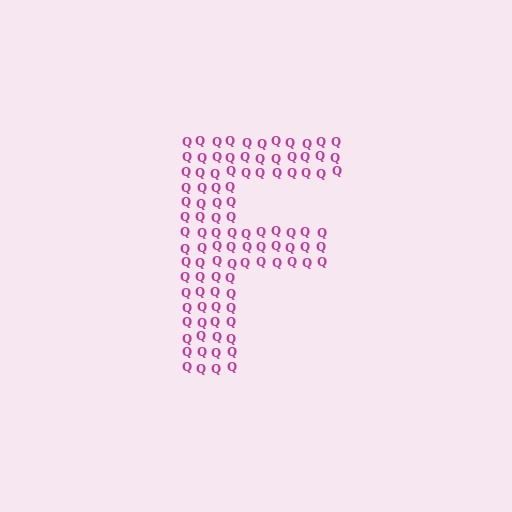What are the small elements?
The small elements are letter Q's.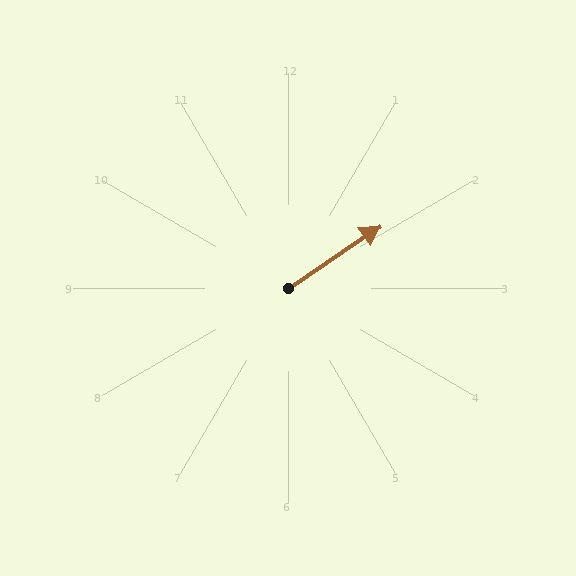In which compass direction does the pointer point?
Northeast.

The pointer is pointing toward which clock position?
Roughly 2 o'clock.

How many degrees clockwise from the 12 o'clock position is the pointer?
Approximately 56 degrees.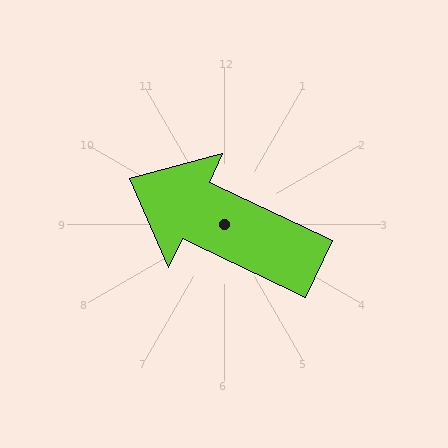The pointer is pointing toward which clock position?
Roughly 10 o'clock.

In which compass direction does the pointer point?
Northwest.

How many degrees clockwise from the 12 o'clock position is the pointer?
Approximately 295 degrees.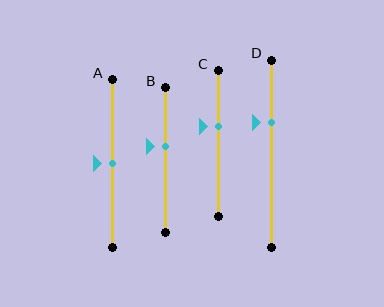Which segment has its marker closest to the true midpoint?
Segment A has its marker closest to the true midpoint.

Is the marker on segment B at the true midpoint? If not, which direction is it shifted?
No, the marker on segment B is shifted upward by about 10% of the segment length.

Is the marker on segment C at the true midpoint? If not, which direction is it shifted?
No, the marker on segment C is shifted upward by about 12% of the segment length.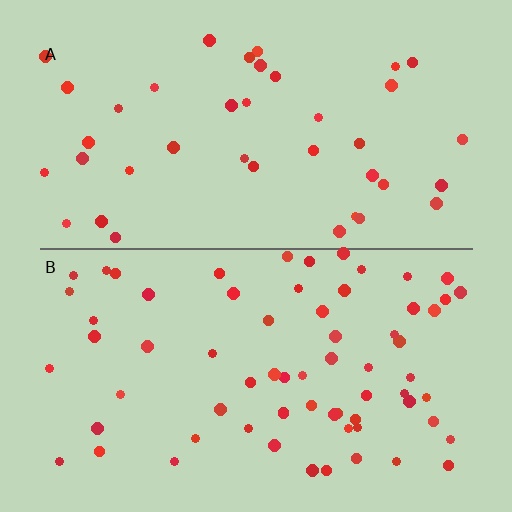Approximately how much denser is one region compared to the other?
Approximately 1.7× — region B over region A.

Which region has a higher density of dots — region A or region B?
B (the bottom).